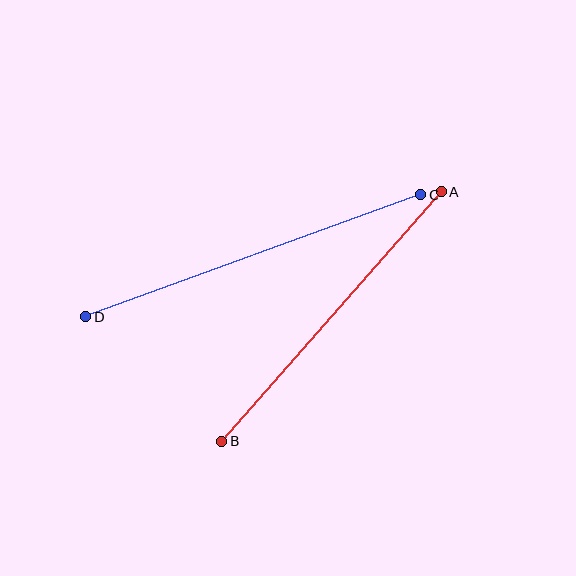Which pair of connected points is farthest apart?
Points C and D are farthest apart.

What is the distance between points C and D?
The distance is approximately 356 pixels.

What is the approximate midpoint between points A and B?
The midpoint is at approximately (332, 317) pixels.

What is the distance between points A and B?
The distance is approximately 332 pixels.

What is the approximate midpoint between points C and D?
The midpoint is at approximately (253, 256) pixels.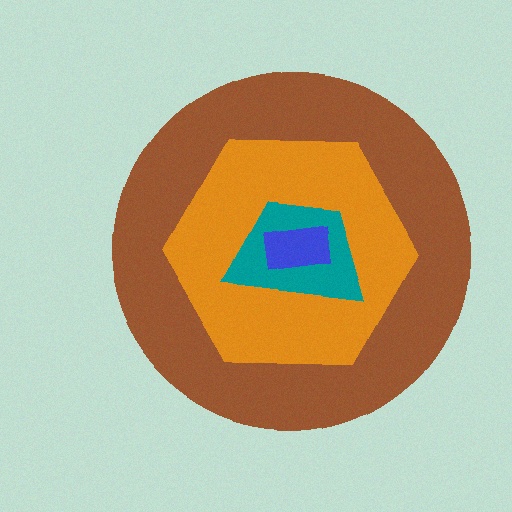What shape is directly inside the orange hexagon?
The teal trapezoid.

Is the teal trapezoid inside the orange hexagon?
Yes.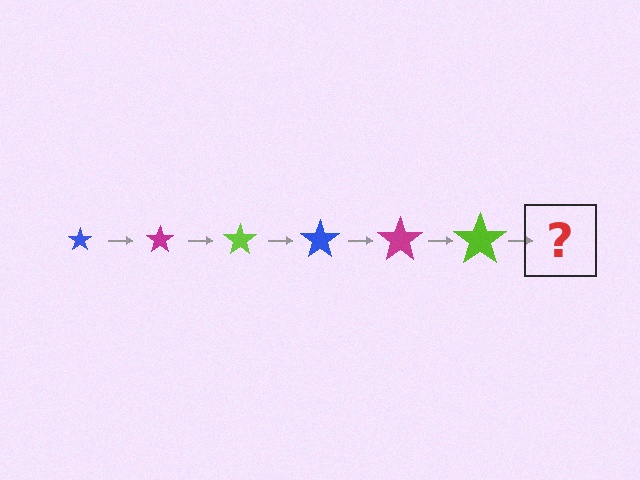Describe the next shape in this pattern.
It should be a blue star, larger than the previous one.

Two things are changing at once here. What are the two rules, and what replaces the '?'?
The two rules are that the star grows larger each step and the color cycles through blue, magenta, and lime. The '?' should be a blue star, larger than the previous one.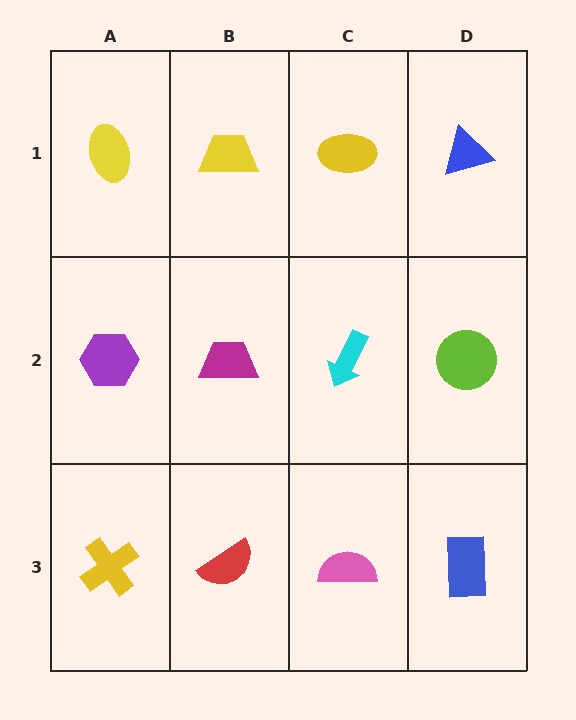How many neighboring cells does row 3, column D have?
2.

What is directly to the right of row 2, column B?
A cyan arrow.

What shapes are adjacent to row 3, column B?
A magenta trapezoid (row 2, column B), a yellow cross (row 3, column A), a pink semicircle (row 3, column C).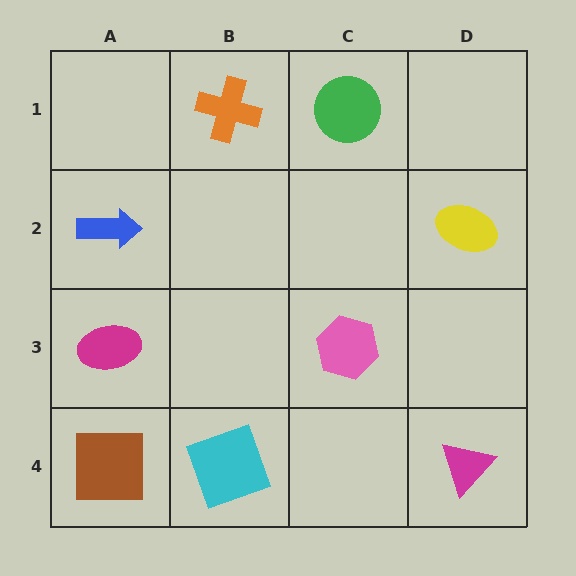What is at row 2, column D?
A yellow ellipse.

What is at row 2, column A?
A blue arrow.